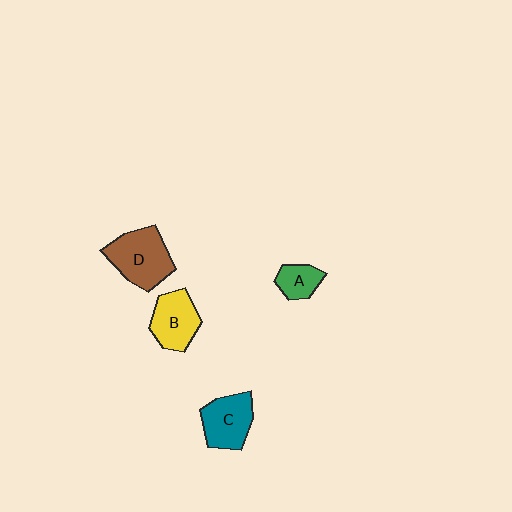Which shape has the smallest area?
Shape A (green).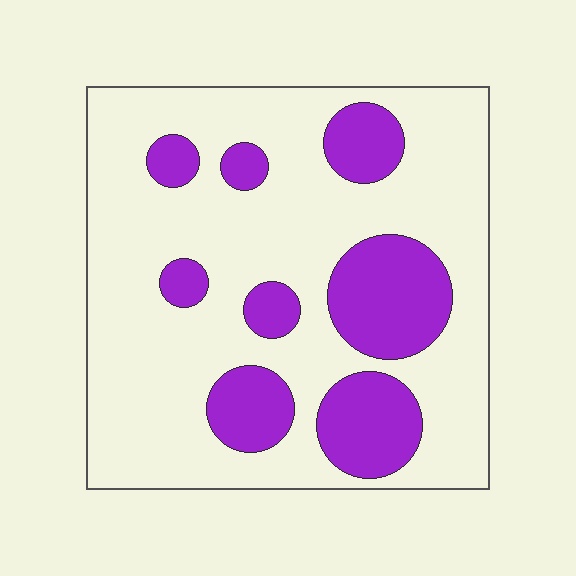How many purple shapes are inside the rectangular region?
8.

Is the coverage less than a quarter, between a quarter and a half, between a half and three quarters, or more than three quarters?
Between a quarter and a half.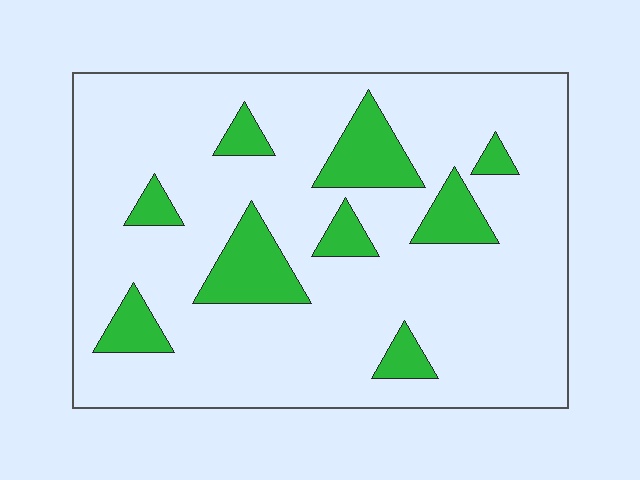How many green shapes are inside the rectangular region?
9.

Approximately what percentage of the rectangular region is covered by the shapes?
Approximately 15%.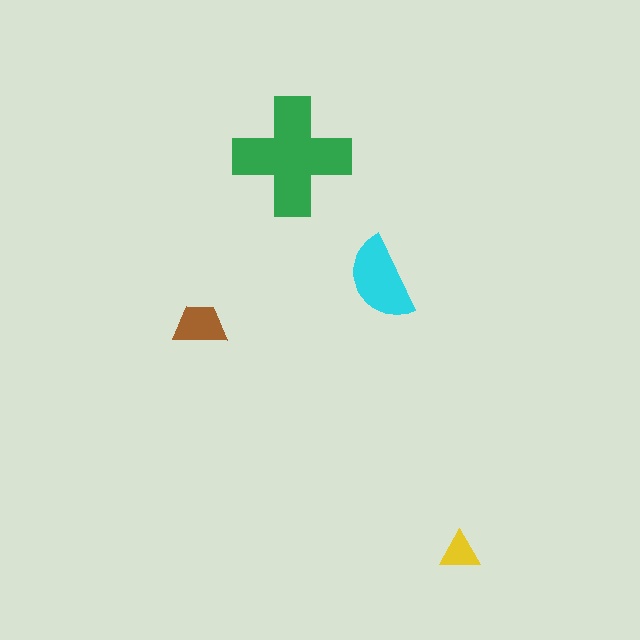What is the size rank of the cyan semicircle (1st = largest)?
2nd.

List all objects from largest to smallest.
The green cross, the cyan semicircle, the brown trapezoid, the yellow triangle.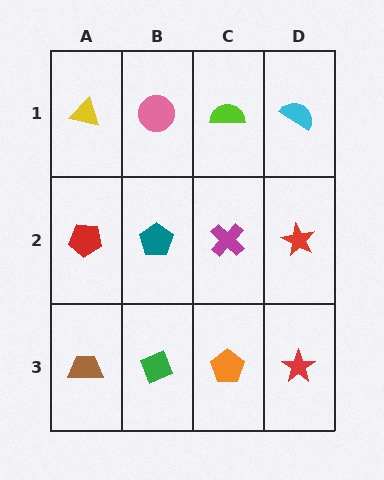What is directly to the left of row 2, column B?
A red pentagon.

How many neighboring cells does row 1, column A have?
2.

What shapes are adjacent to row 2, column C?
A lime semicircle (row 1, column C), an orange pentagon (row 3, column C), a teal pentagon (row 2, column B), a red star (row 2, column D).